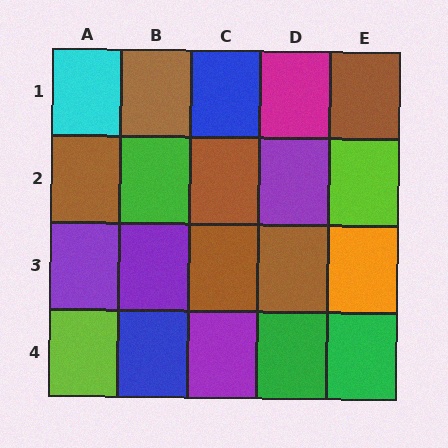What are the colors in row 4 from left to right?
Lime, blue, purple, green, green.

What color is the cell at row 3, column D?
Brown.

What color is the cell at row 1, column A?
Cyan.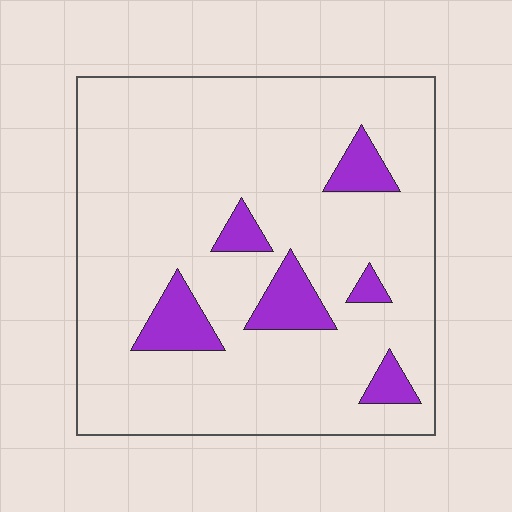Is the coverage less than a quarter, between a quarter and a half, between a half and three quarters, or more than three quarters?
Less than a quarter.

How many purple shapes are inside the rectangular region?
6.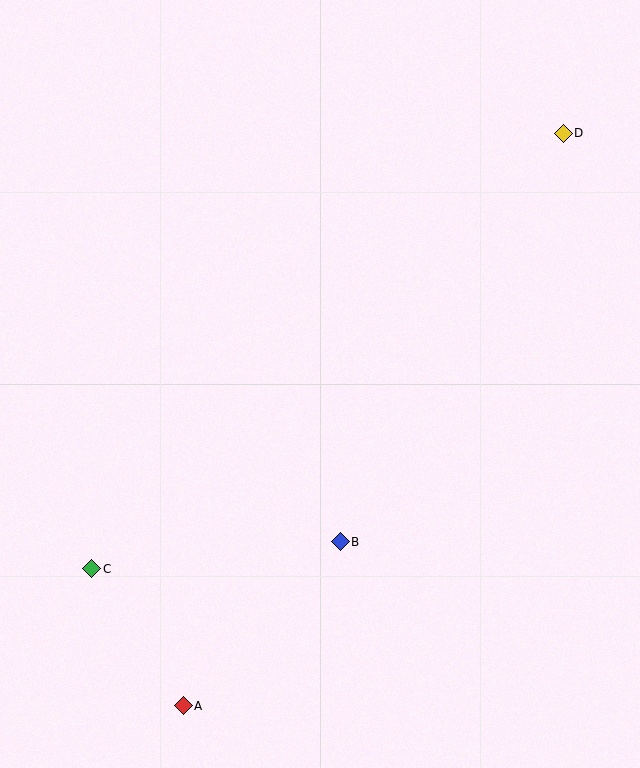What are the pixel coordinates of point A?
Point A is at (183, 706).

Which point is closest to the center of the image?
Point B at (340, 542) is closest to the center.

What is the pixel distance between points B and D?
The distance between B and D is 466 pixels.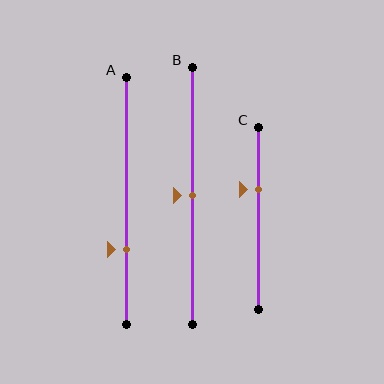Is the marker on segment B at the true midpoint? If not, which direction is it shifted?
Yes, the marker on segment B is at the true midpoint.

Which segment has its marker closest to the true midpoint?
Segment B has its marker closest to the true midpoint.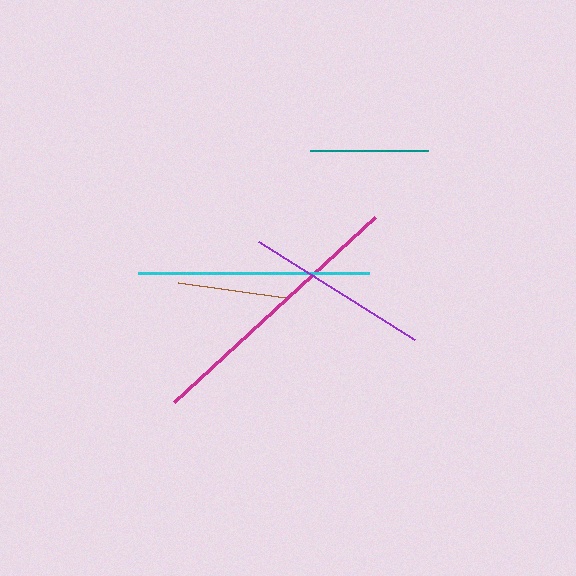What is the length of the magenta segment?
The magenta segment is approximately 274 pixels long.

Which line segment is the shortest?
The brown line is the shortest at approximately 109 pixels.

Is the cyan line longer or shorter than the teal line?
The cyan line is longer than the teal line.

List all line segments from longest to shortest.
From longest to shortest: magenta, cyan, purple, teal, brown.